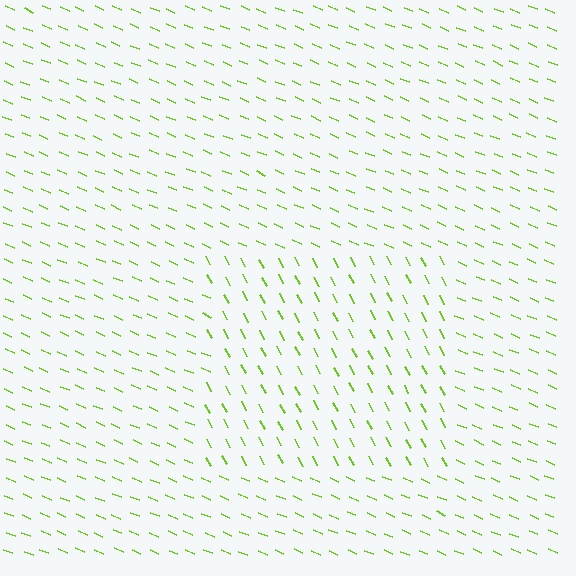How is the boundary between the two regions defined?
The boundary is defined purely by a change in line orientation (approximately 39 degrees difference). All lines are the same color and thickness.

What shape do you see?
I see a rectangle.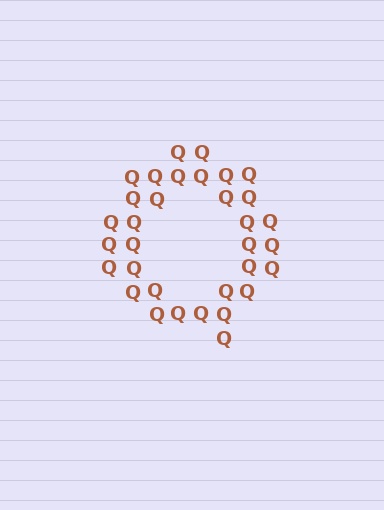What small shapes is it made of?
It is made of small letter Q's.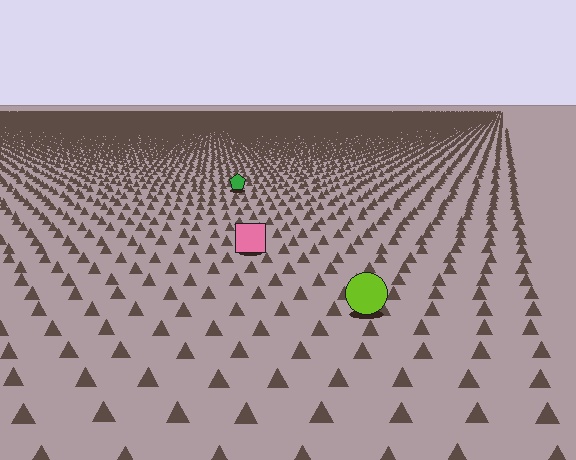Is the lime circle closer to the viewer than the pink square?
Yes. The lime circle is closer — you can tell from the texture gradient: the ground texture is coarser near it.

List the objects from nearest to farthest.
From nearest to farthest: the lime circle, the pink square, the green pentagon.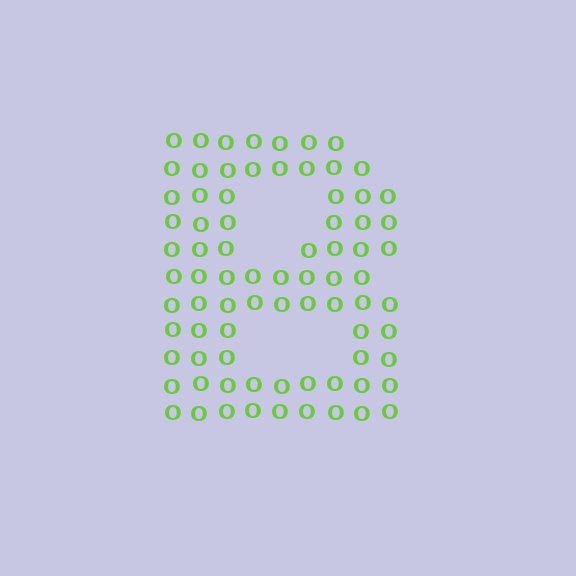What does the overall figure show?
The overall figure shows the letter B.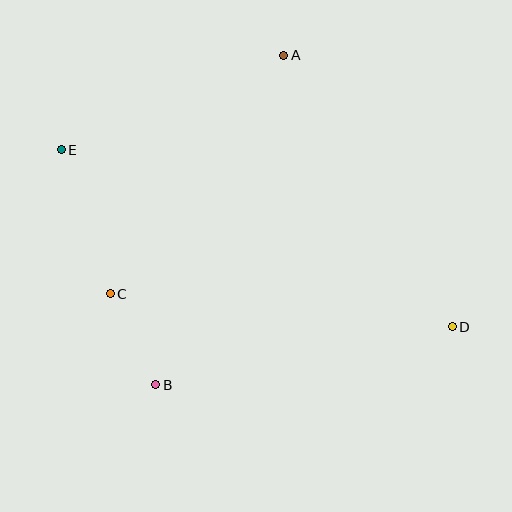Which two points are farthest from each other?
Points D and E are farthest from each other.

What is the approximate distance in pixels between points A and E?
The distance between A and E is approximately 242 pixels.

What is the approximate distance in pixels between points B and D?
The distance between B and D is approximately 302 pixels.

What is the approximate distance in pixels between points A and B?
The distance between A and B is approximately 353 pixels.